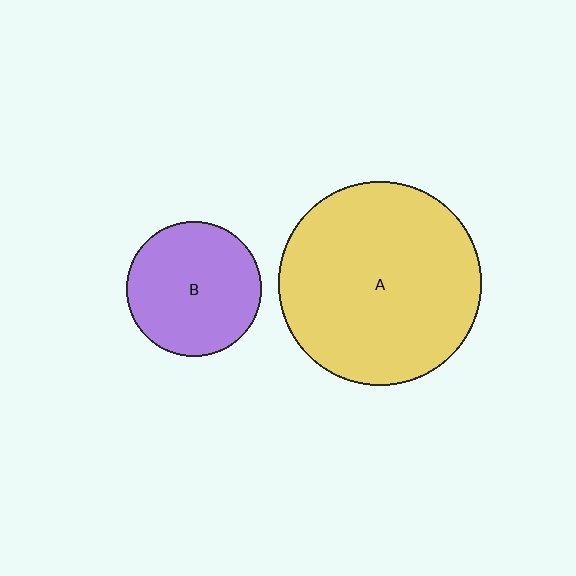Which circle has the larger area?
Circle A (yellow).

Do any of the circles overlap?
No, none of the circles overlap.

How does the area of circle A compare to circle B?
Approximately 2.3 times.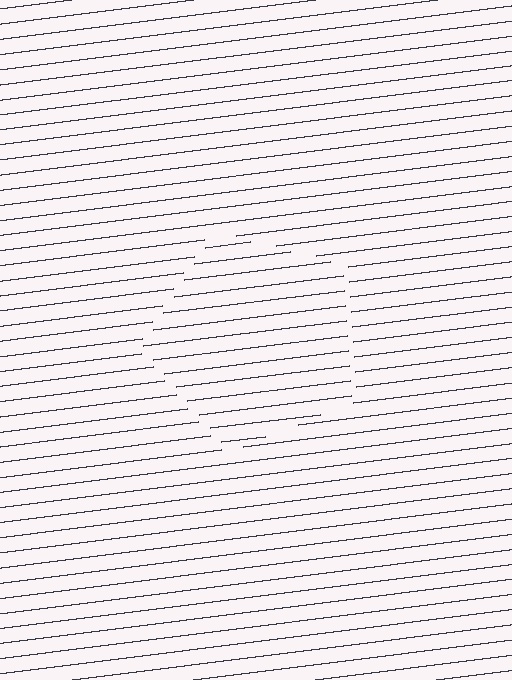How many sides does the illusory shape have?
5 sides — the line-ends trace a pentagon.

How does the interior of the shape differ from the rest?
The interior of the shape contains the same grating, shifted by half a period — the contour is defined by the phase discontinuity where line-ends from the inner and outer gratings abut.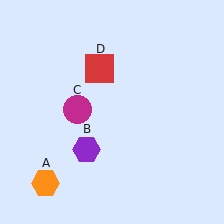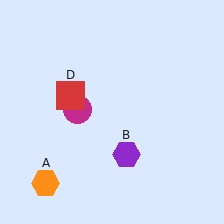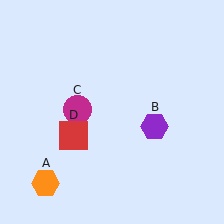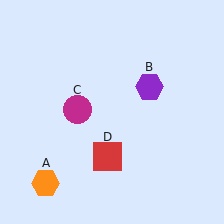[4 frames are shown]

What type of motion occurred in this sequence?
The purple hexagon (object B), red square (object D) rotated counterclockwise around the center of the scene.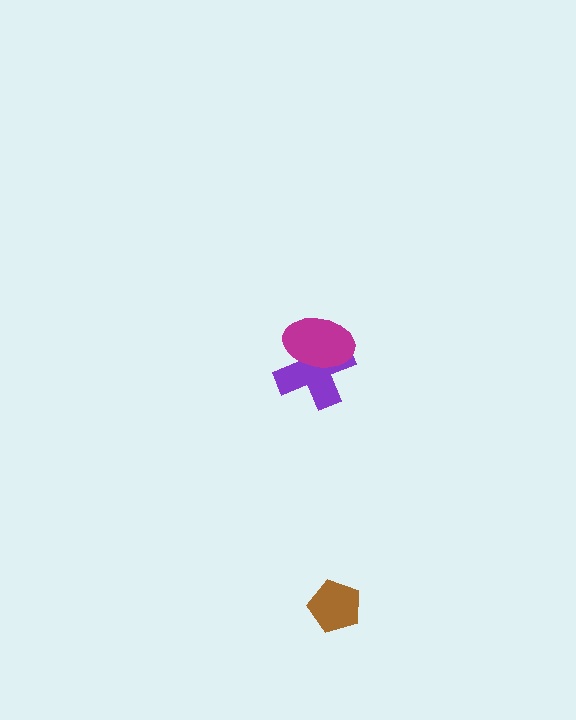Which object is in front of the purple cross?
The magenta ellipse is in front of the purple cross.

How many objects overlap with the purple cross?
1 object overlaps with the purple cross.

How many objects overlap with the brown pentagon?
0 objects overlap with the brown pentagon.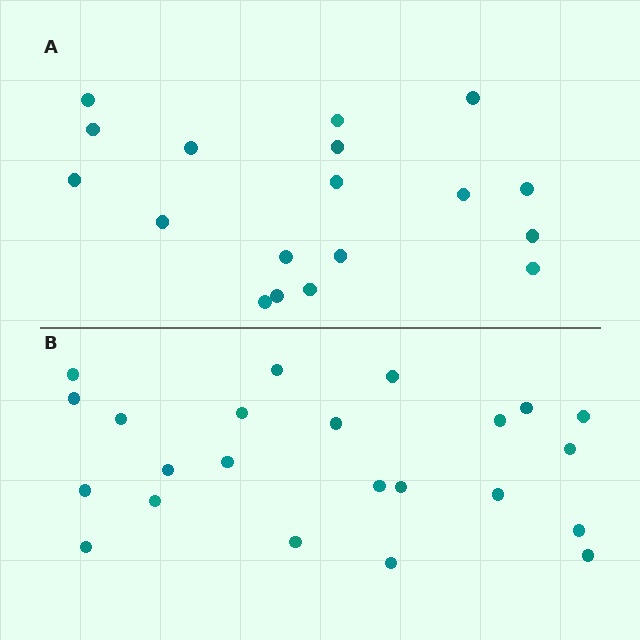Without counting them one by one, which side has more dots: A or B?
Region B (the bottom region) has more dots.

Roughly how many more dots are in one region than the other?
Region B has about 5 more dots than region A.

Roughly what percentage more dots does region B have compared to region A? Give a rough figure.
About 30% more.